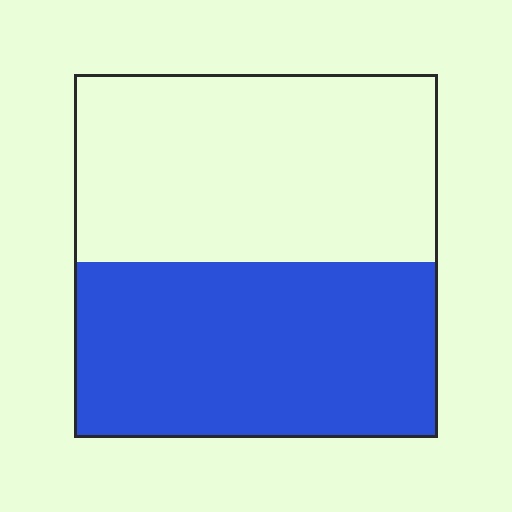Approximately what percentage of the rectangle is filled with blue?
Approximately 50%.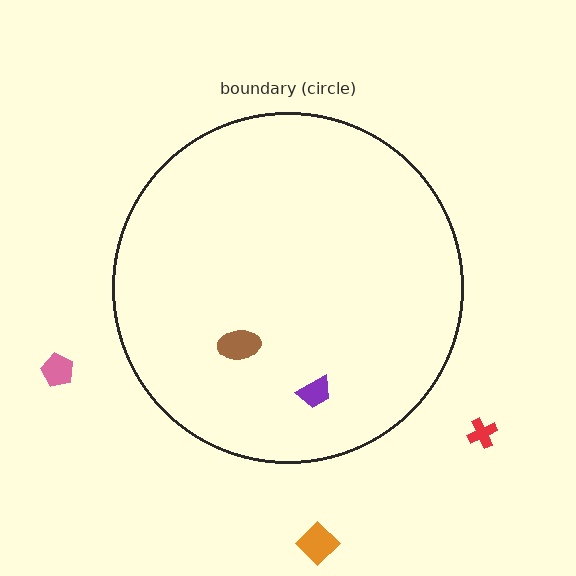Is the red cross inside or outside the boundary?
Outside.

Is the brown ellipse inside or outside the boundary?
Inside.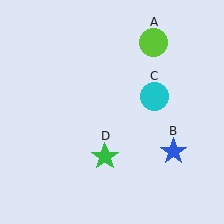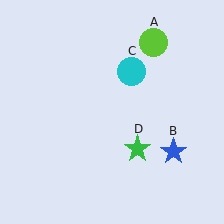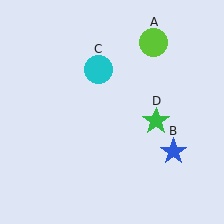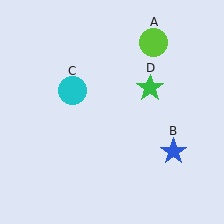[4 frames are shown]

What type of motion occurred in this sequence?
The cyan circle (object C), green star (object D) rotated counterclockwise around the center of the scene.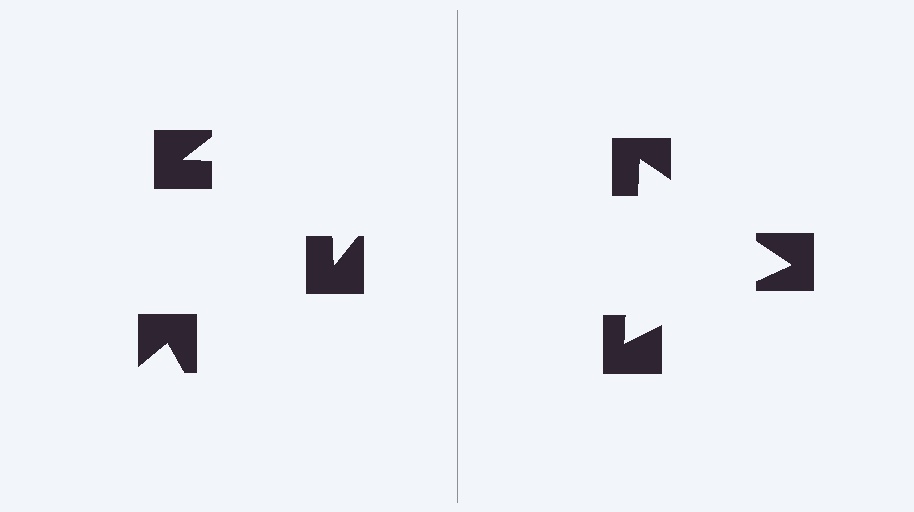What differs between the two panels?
The notched squares are positioned identically on both sides; only the wedge orientations differ. On the right they align to a triangle; on the left they are misaligned.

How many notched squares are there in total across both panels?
6 — 3 on each side.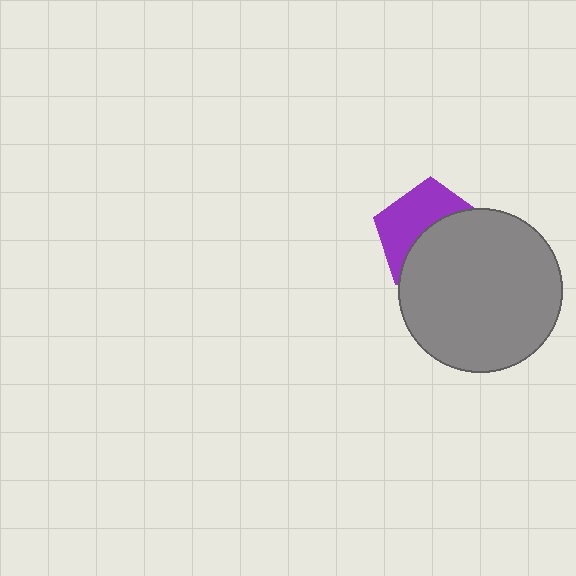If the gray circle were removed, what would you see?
You would see the complete purple pentagon.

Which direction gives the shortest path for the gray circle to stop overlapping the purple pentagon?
Moving toward the lower-right gives the shortest separation.